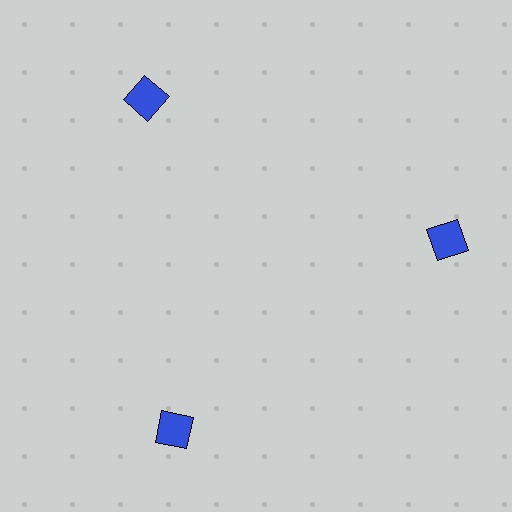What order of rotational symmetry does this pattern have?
This pattern has 3-fold rotational symmetry.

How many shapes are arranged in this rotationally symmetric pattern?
There are 3 shapes, arranged in 3 groups of 1.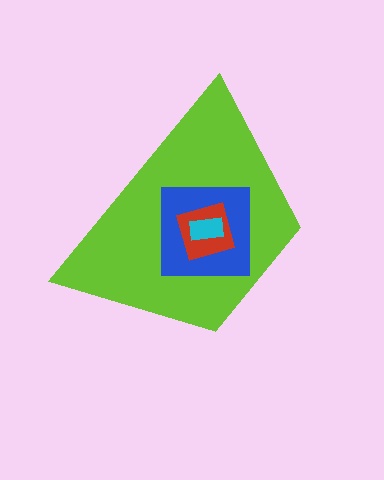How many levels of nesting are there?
4.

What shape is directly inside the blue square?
The red diamond.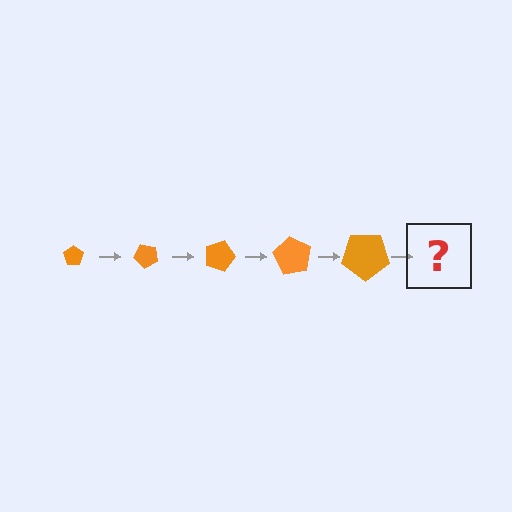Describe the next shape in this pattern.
It should be a pentagon, larger than the previous one and rotated 225 degrees from the start.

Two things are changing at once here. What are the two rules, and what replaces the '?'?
The two rules are that the pentagon grows larger each step and it rotates 45 degrees each step. The '?' should be a pentagon, larger than the previous one and rotated 225 degrees from the start.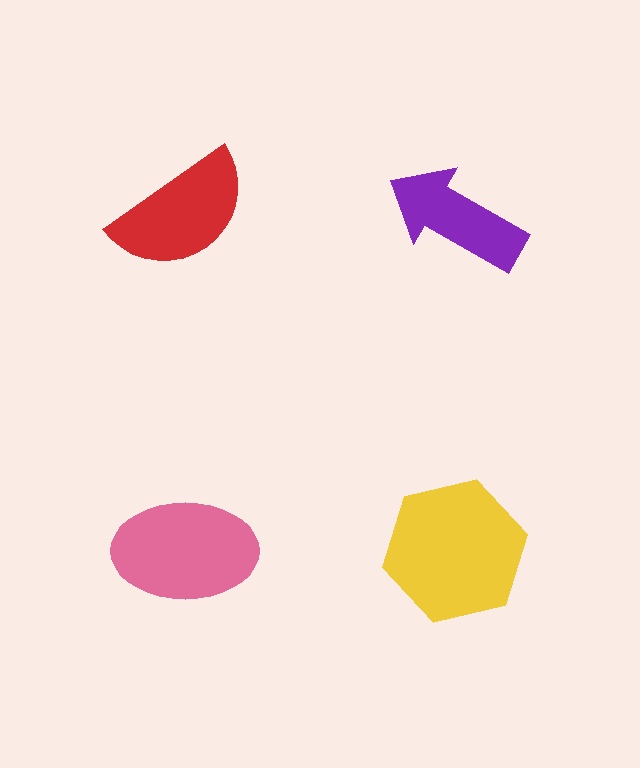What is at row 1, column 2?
A purple arrow.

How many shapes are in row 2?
2 shapes.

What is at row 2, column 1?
A pink ellipse.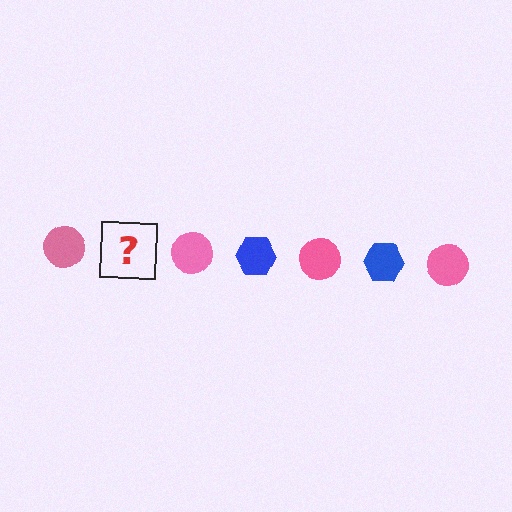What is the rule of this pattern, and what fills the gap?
The rule is that the pattern alternates between pink circle and blue hexagon. The gap should be filled with a blue hexagon.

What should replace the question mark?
The question mark should be replaced with a blue hexagon.